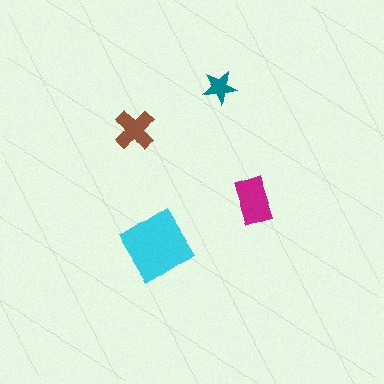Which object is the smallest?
The teal star.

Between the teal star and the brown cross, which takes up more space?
The brown cross.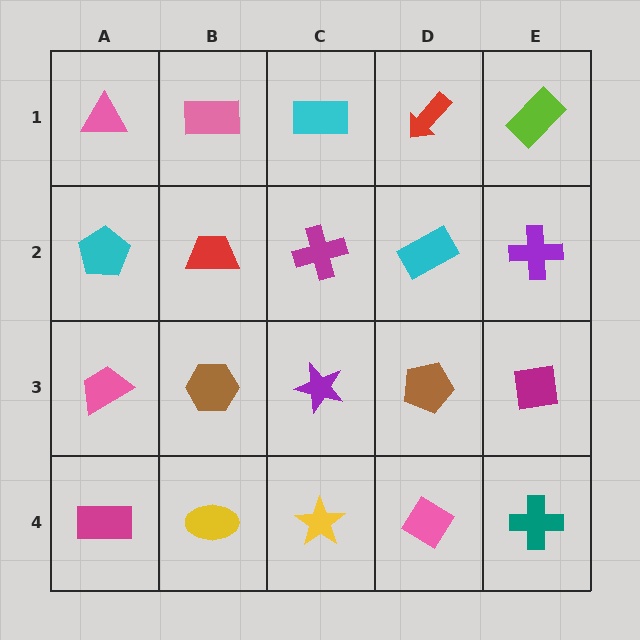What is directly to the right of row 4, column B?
A yellow star.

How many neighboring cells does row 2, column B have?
4.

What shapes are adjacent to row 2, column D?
A red arrow (row 1, column D), a brown pentagon (row 3, column D), a magenta cross (row 2, column C), a purple cross (row 2, column E).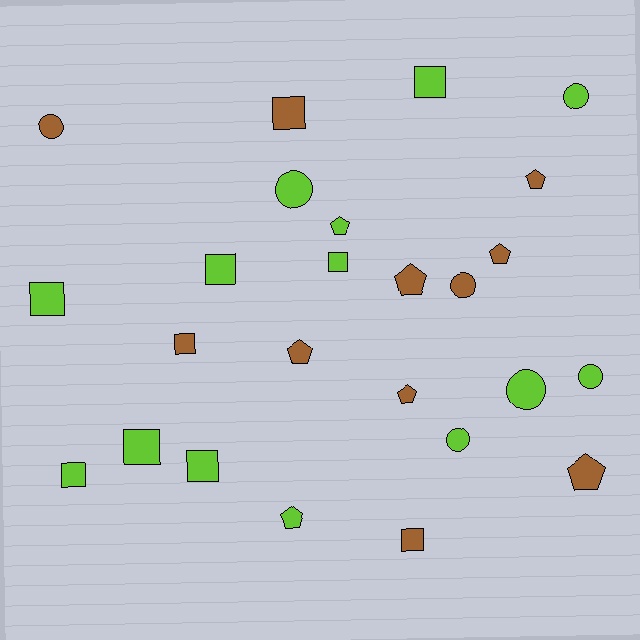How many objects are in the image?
There are 25 objects.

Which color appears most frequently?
Lime, with 14 objects.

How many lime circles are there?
There are 5 lime circles.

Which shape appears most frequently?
Square, with 10 objects.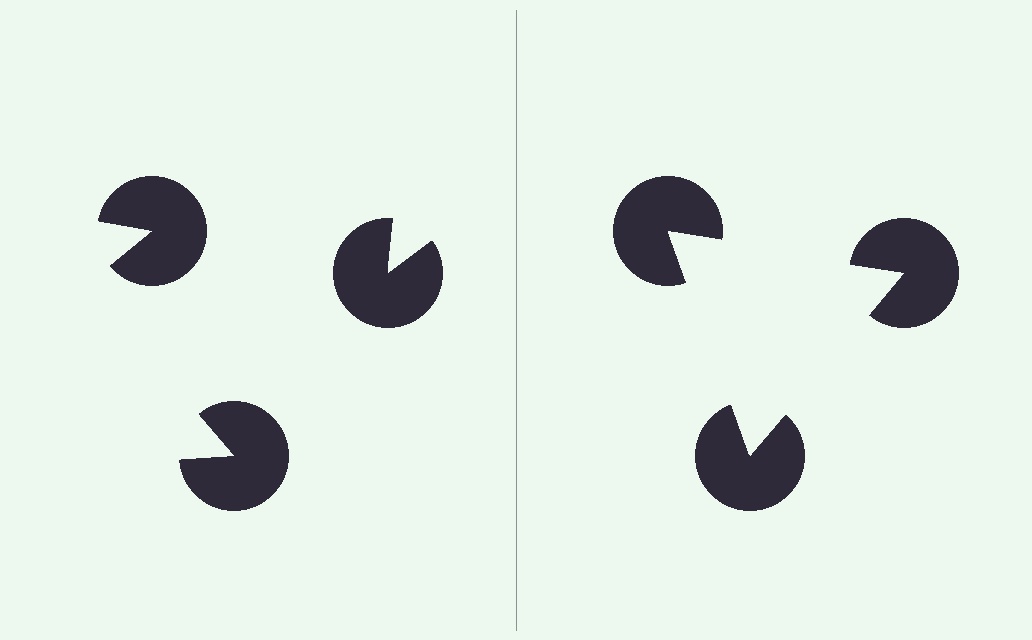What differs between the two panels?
The pac-man discs are positioned identically on both sides; only the wedge orientations differ. On the right they align to a triangle; on the left they are misaligned.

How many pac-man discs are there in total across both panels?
6 — 3 on each side.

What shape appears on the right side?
An illusory triangle.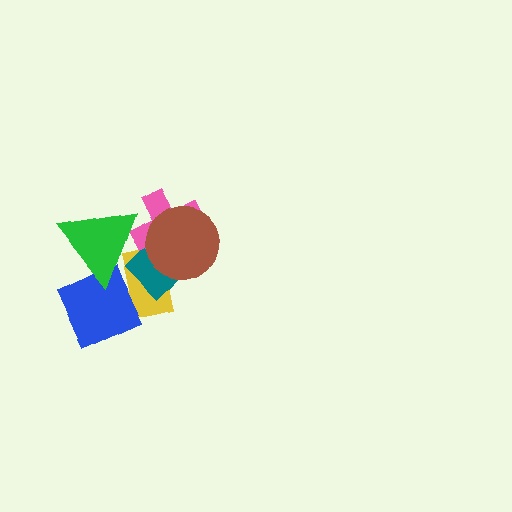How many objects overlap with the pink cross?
4 objects overlap with the pink cross.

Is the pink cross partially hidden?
Yes, it is partially covered by another shape.